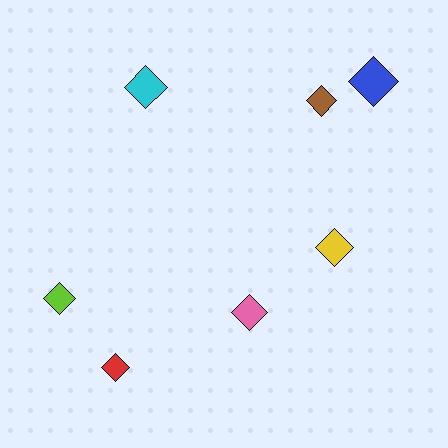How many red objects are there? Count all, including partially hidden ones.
There is 1 red object.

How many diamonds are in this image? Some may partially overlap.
There are 7 diamonds.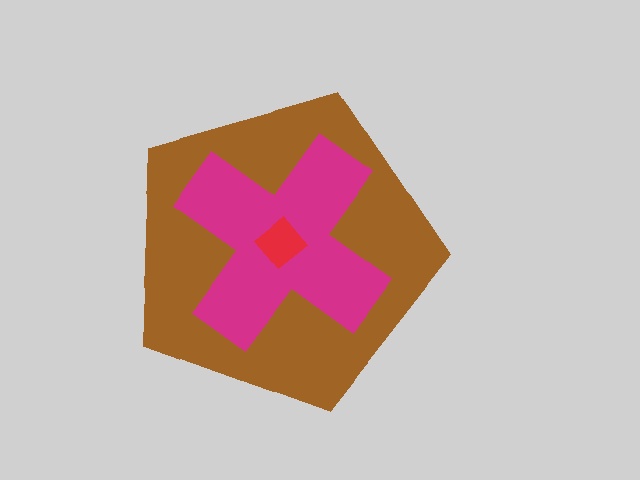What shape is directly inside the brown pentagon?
The magenta cross.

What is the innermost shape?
The red diamond.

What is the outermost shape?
The brown pentagon.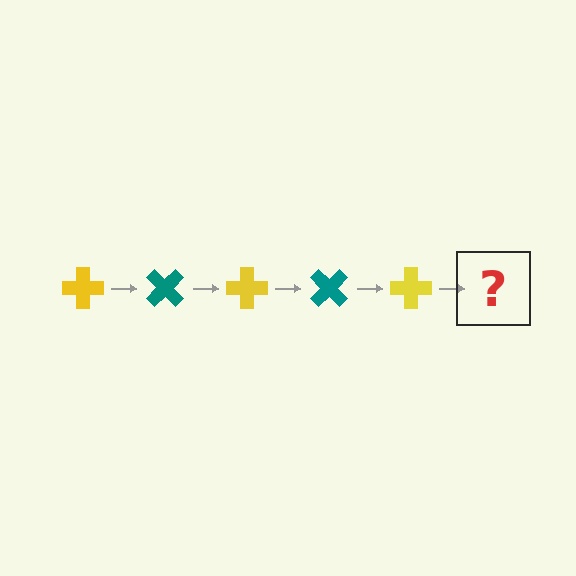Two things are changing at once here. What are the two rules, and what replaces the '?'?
The two rules are that it rotates 45 degrees each step and the color cycles through yellow and teal. The '?' should be a teal cross, rotated 225 degrees from the start.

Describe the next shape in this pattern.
It should be a teal cross, rotated 225 degrees from the start.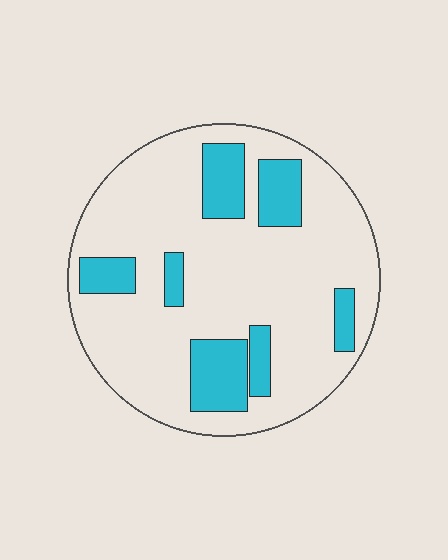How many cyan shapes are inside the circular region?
7.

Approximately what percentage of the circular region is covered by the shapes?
Approximately 20%.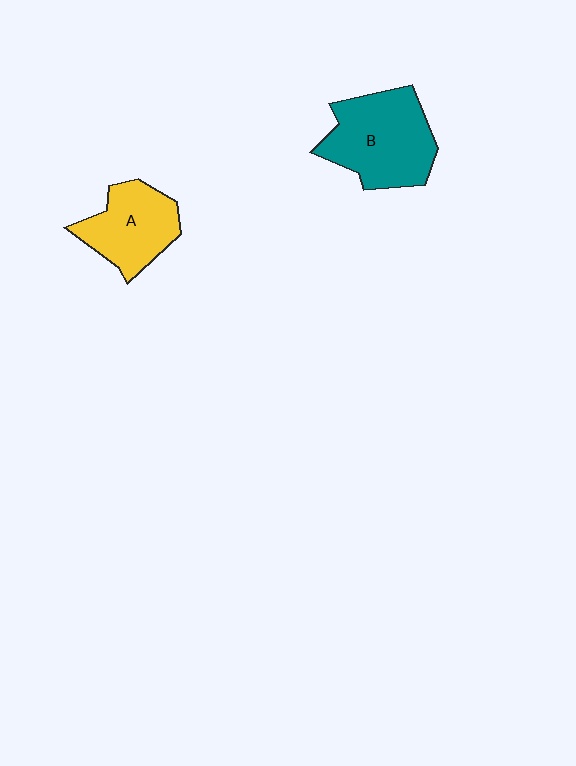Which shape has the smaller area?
Shape A (yellow).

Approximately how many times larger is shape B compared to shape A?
Approximately 1.4 times.